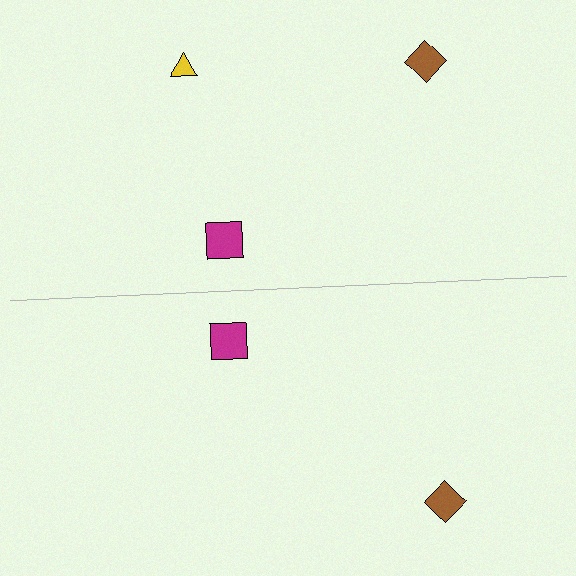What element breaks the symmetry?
A yellow triangle is missing from the bottom side.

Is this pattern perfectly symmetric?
No, the pattern is not perfectly symmetric. A yellow triangle is missing from the bottom side.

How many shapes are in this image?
There are 5 shapes in this image.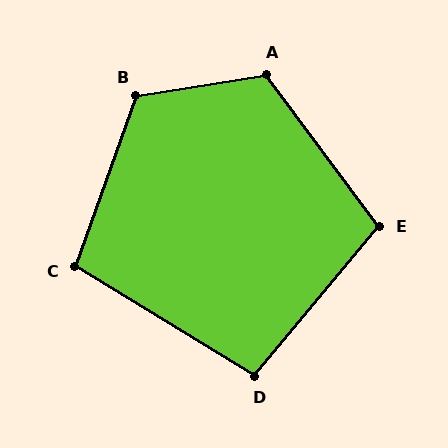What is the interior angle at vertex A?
Approximately 117 degrees (obtuse).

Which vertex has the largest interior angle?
B, at approximately 119 degrees.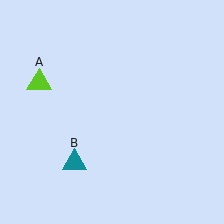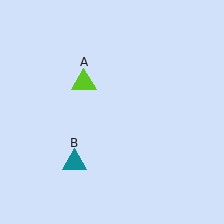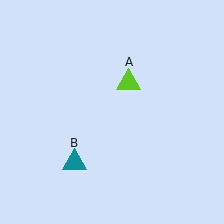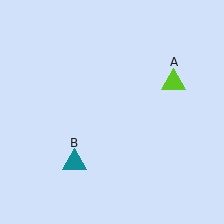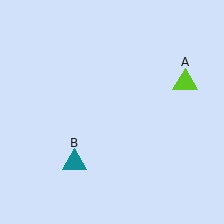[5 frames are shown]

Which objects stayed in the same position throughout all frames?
Teal triangle (object B) remained stationary.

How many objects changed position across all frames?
1 object changed position: lime triangle (object A).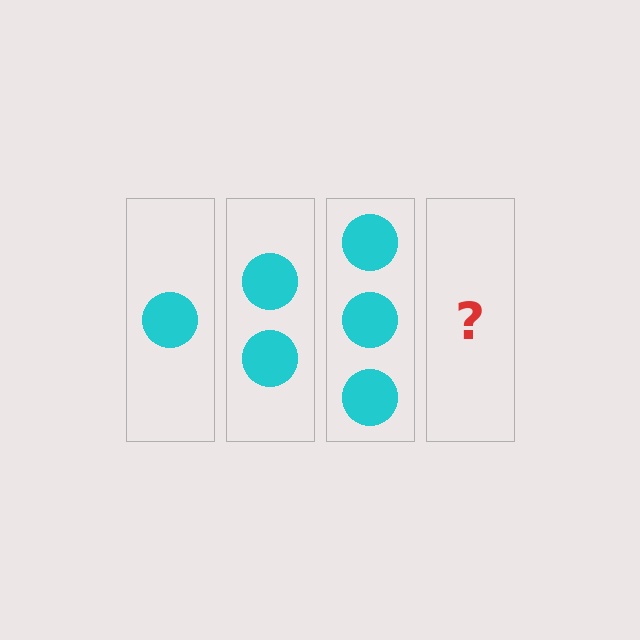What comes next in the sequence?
The next element should be 4 circles.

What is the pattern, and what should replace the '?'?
The pattern is that each step adds one more circle. The '?' should be 4 circles.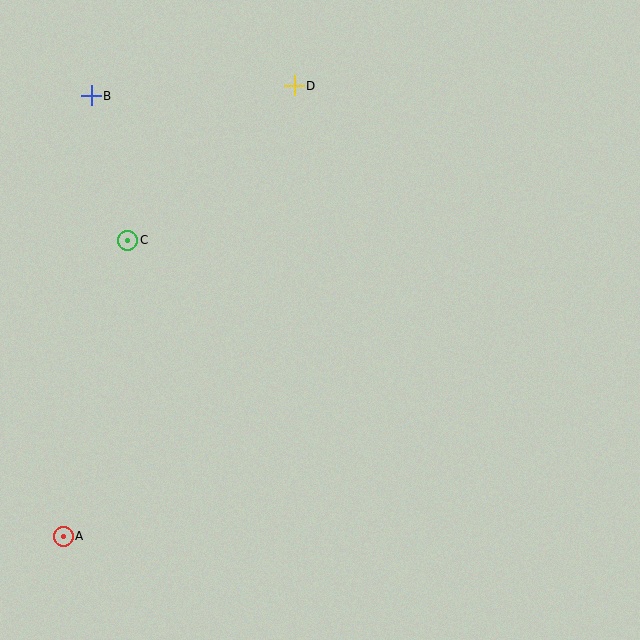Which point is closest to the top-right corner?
Point D is closest to the top-right corner.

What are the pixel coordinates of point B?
Point B is at (91, 96).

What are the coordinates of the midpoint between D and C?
The midpoint between D and C is at (211, 163).